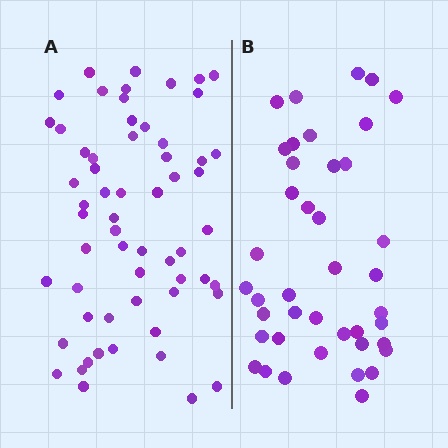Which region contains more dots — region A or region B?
Region A (the left region) has more dots.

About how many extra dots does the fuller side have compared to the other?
Region A has approximately 20 more dots than region B.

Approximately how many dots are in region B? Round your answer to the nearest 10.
About 40 dots. (The exact count is 41, which rounds to 40.)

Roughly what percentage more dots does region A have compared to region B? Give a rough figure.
About 45% more.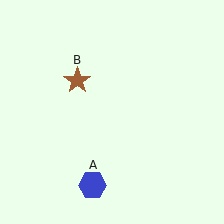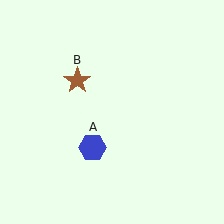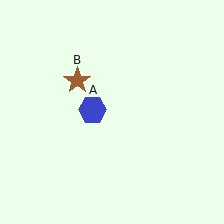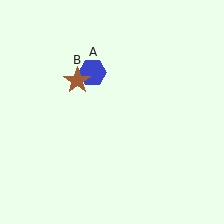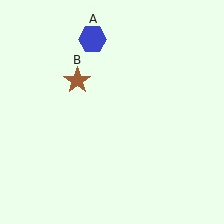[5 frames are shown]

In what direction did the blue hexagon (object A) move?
The blue hexagon (object A) moved up.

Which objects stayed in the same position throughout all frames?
Brown star (object B) remained stationary.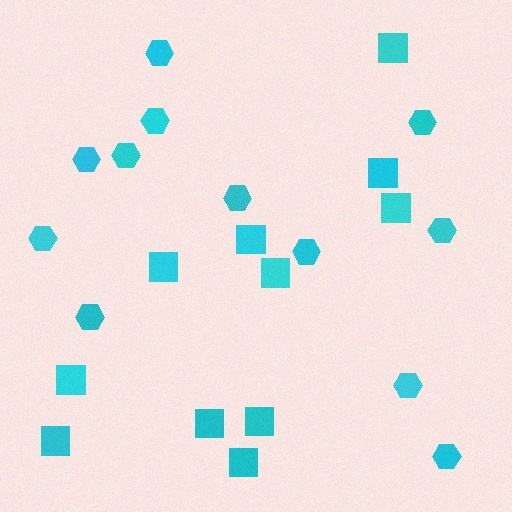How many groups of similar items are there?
There are 2 groups: one group of hexagons (12) and one group of squares (11).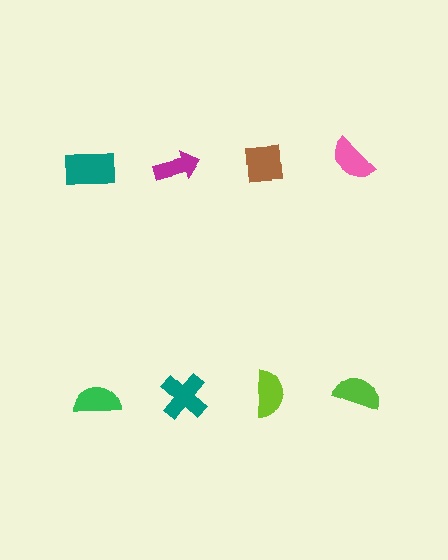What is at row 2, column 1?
A green semicircle.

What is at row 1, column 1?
A teal rectangle.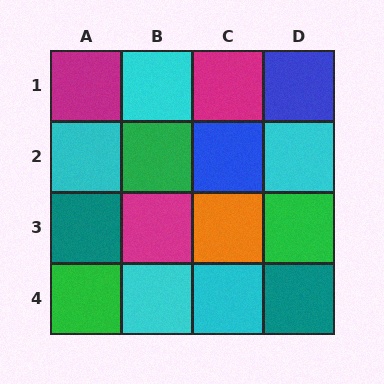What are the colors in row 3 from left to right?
Teal, magenta, orange, green.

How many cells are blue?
2 cells are blue.